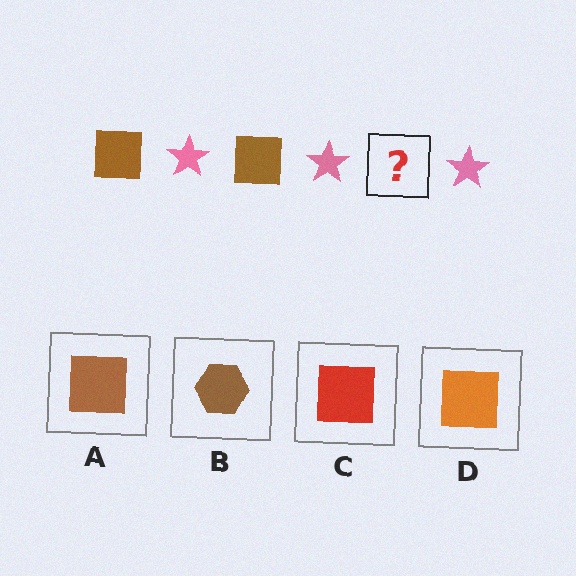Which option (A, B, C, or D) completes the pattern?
A.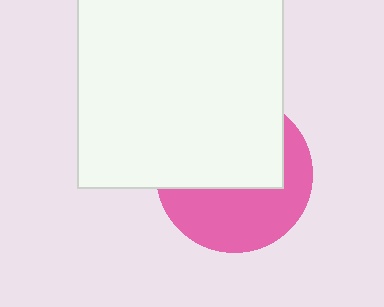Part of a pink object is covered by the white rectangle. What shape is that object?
It is a circle.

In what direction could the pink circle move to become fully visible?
The pink circle could move down. That would shift it out from behind the white rectangle entirely.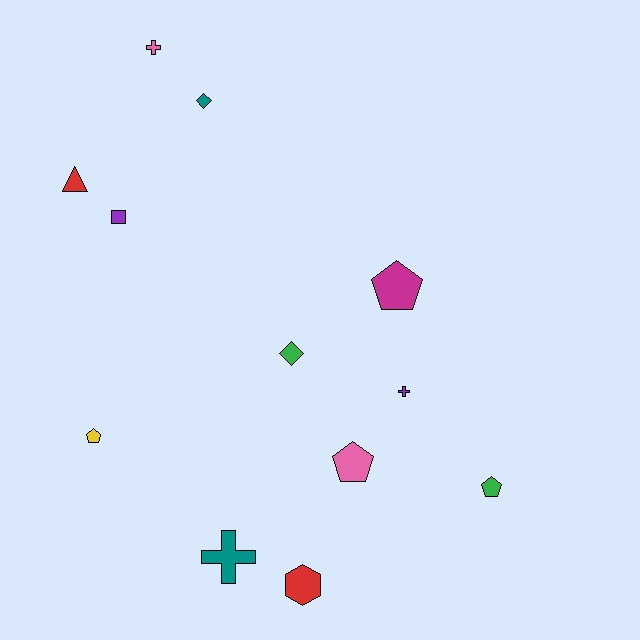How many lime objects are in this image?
There are no lime objects.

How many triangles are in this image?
There is 1 triangle.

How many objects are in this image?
There are 12 objects.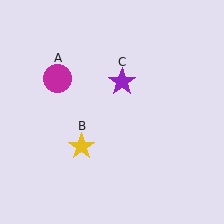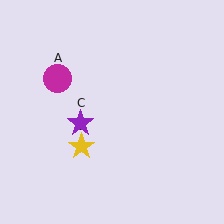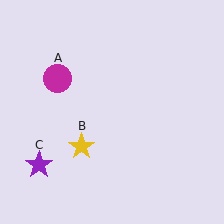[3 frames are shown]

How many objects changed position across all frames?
1 object changed position: purple star (object C).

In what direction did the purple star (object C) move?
The purple star (object C) moved down and to the left.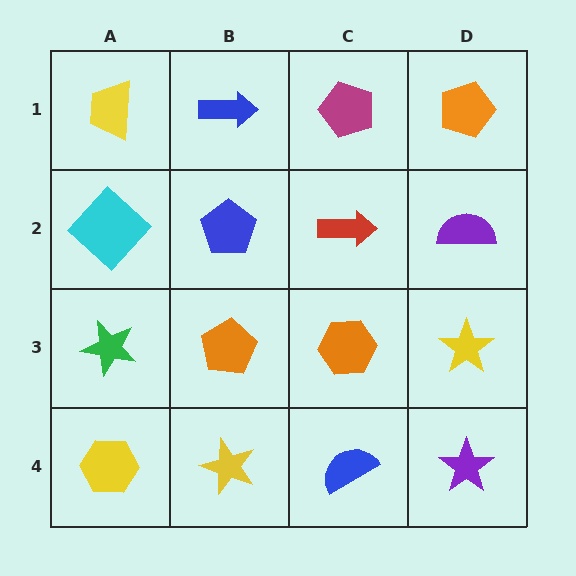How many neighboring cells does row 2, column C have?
4.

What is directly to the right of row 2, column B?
A red arrow.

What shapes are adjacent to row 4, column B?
An orange pentagon (row 3, column B), a yellow hexagon (row 4, column A), a blue semicircle (row 4, column C).